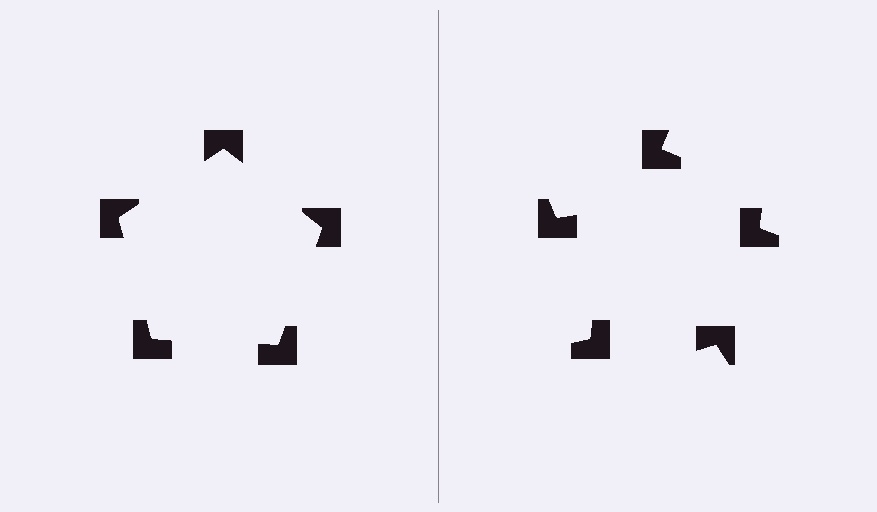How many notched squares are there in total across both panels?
10 — 5 on each side.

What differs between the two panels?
The notched squares are positioned identically on both sides; only the wedge orientations differ. On the left they align to a pentagon; on the right they are misaligned.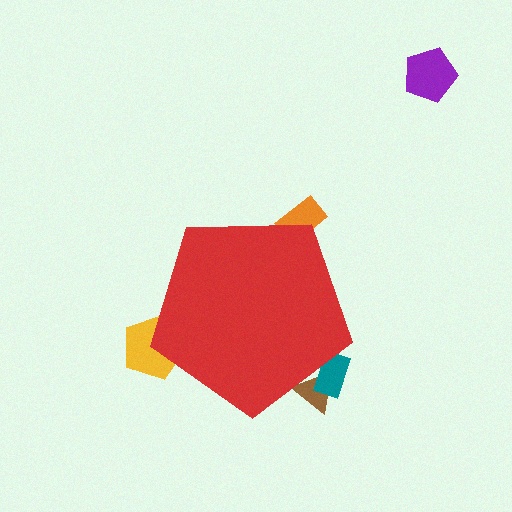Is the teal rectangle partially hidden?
Yes, the teal rectangle is partially hidden behind the red pentagon.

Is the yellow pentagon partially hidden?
Yes, the yellow pentagon is partially hidden behind the red pentagon.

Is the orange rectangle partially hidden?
Yes, the orange rectangle is partially hidden behind the red pentagon.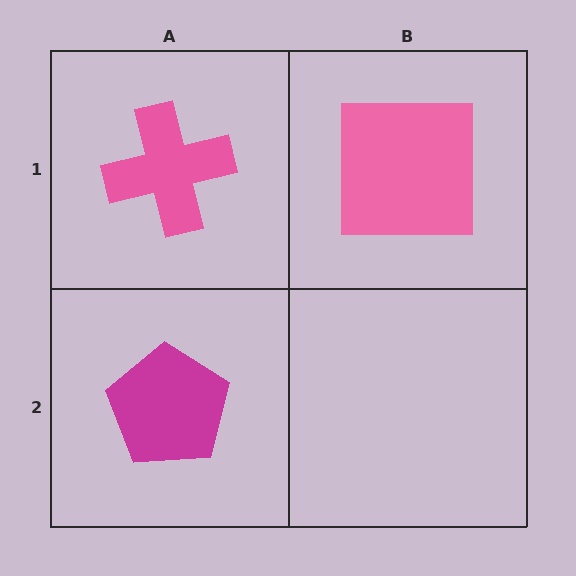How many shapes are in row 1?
2 shapes.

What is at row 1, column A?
A pink cross.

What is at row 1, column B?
A pink square.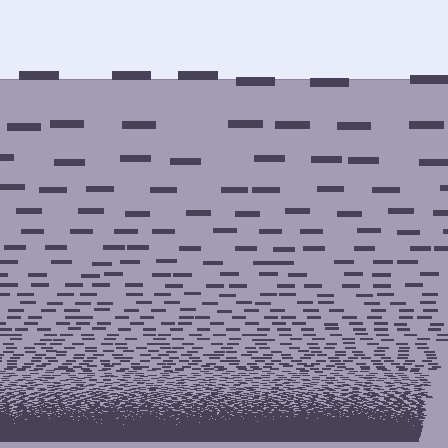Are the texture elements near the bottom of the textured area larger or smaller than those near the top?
Smaller. The gradient is inverted — elements near the bottom are smaller and denser.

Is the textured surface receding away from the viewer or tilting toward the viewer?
The surface appears to tilt toward the viewer. Texture elements get larger and sparser toward the top.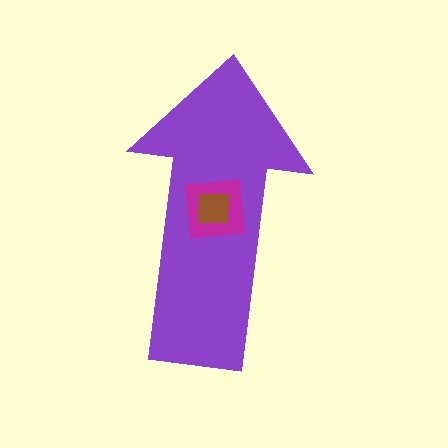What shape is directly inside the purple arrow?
The magenta square.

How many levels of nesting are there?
3.